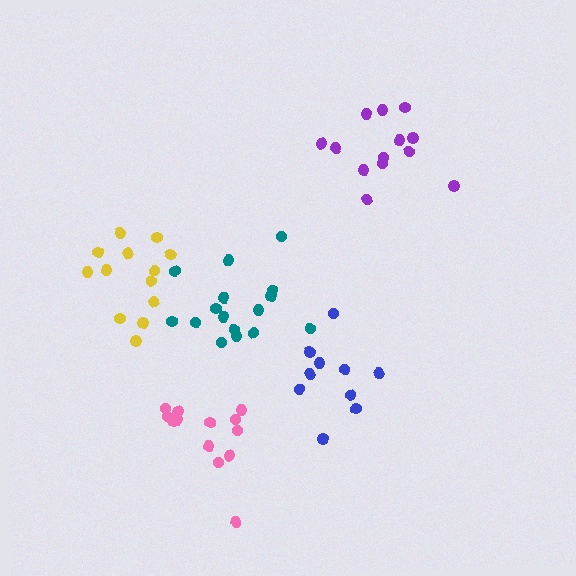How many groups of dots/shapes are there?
There are 5 groups.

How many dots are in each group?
Group 1: 13 dots, Group 2: 16 dots, Group 3: 13 dots, Group 4: 13 dots, Group 5: 10 dots (65 total).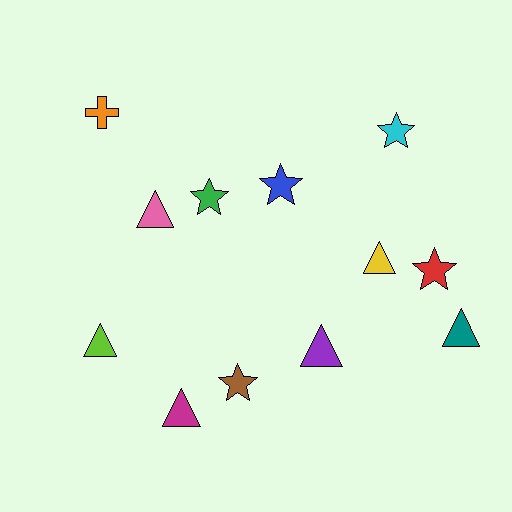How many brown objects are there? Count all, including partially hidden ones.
There is 1 brown object.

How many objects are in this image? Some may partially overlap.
There are 12 objects.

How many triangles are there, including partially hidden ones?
There are 6 triangles.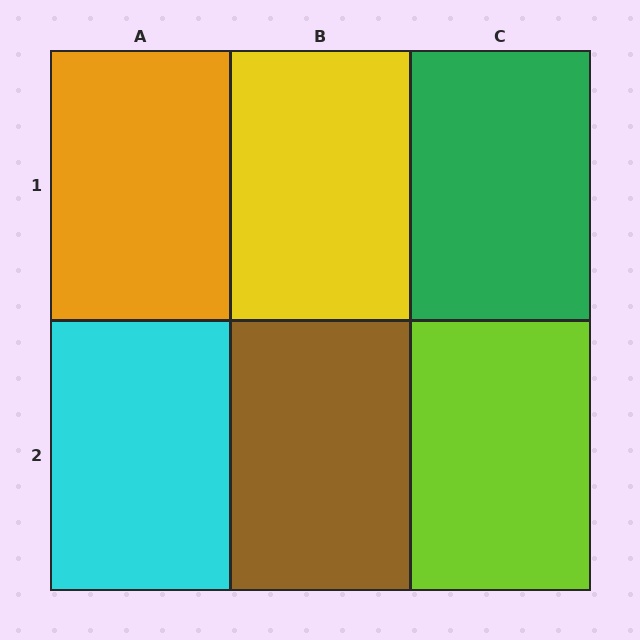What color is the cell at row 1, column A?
Orange.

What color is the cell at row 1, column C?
Green.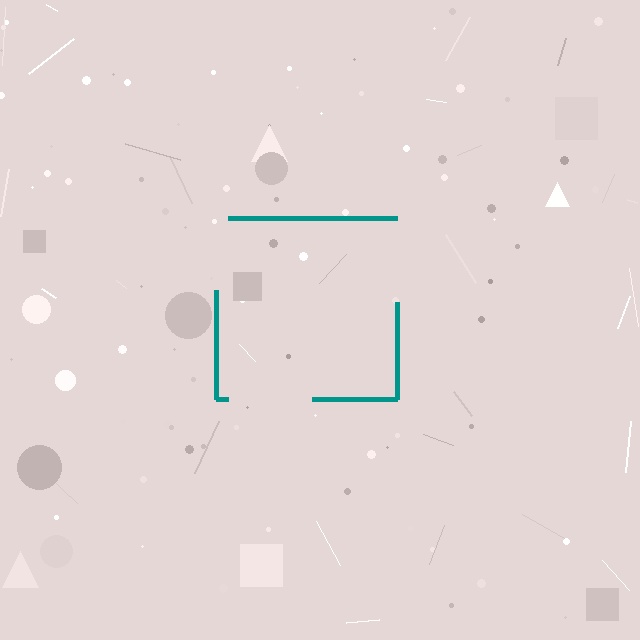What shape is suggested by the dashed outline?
The dashed outline suggests a square.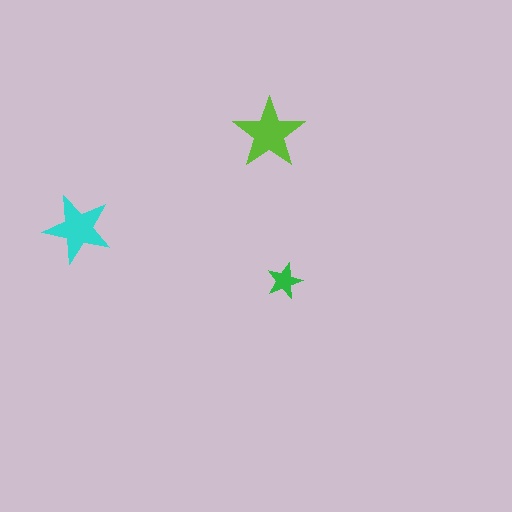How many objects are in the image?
There are 3 objects in the image.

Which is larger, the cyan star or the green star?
The cyan one.